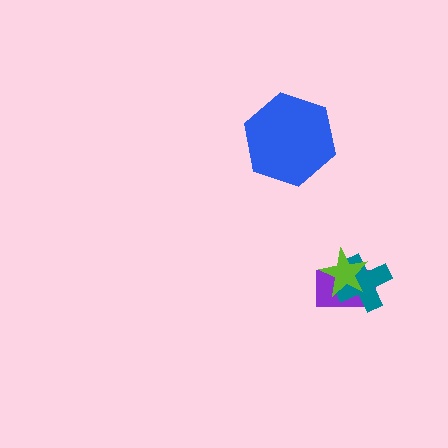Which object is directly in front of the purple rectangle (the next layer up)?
The teal cross is directly in front of the purple rectangle.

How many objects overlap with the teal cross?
2 objects overlap with the teal cross.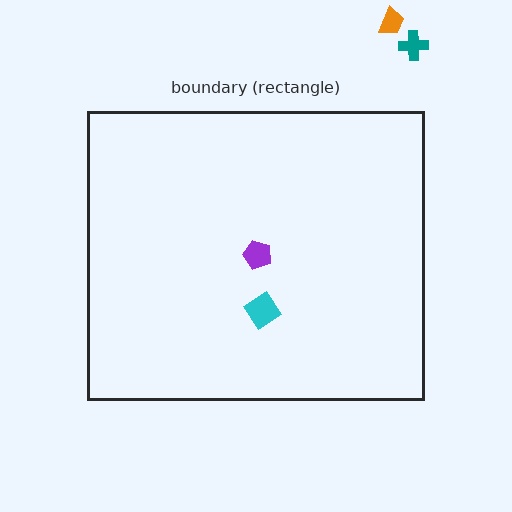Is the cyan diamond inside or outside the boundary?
Inside.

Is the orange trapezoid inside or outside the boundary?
Outside.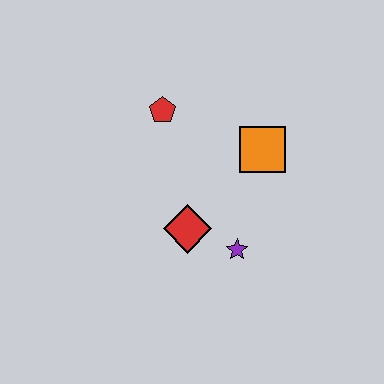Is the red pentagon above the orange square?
Yes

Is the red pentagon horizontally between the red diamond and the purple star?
No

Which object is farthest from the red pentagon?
The purple star is farthest from the red pentagon.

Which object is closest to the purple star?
The red diamond is closest to the purple star.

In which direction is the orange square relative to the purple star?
The orange square is above the purple star.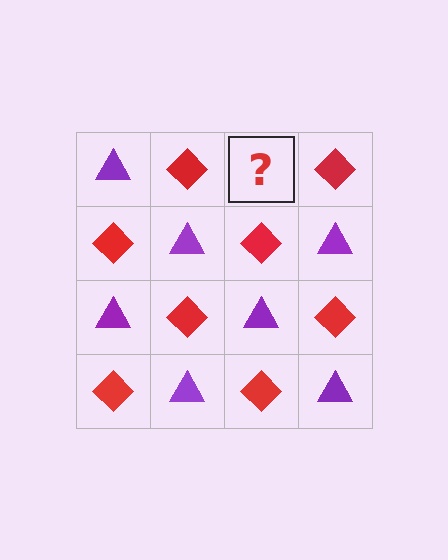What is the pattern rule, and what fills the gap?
The rule is that it alternates purple triangle and red diamond in a checkerboard pattern. The gap should be filled with a purple triangle.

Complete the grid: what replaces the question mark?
The question mark should be replaced with a purple triangle.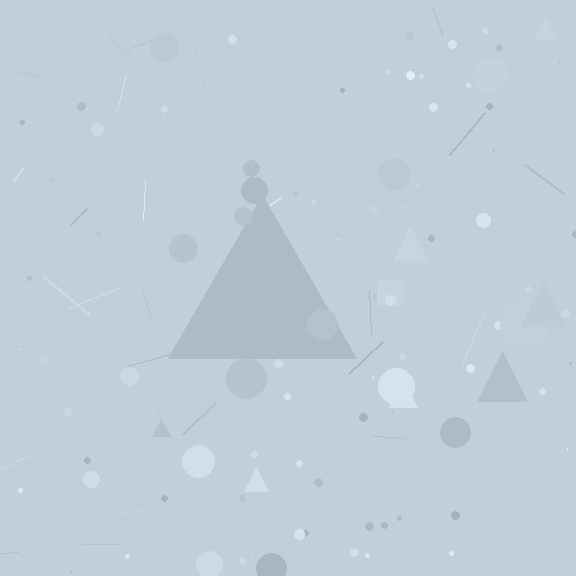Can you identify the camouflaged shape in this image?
The camouflaged shape is a triangle.